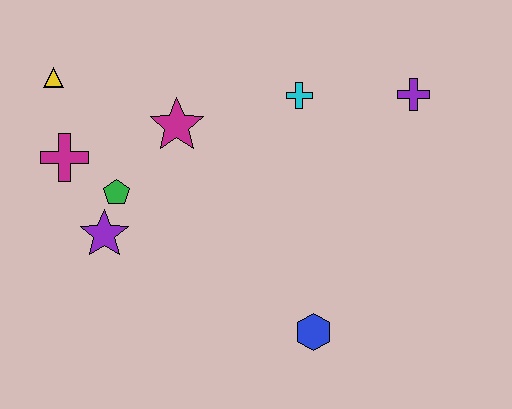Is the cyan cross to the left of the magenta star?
No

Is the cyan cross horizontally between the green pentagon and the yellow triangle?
No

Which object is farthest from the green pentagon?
The purple cross is farthest from the green pentagon.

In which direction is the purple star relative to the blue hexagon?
The purple star is to the left of the blue hexagon.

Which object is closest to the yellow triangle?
The magenta cross is closest to the yellow triangle.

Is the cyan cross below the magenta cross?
No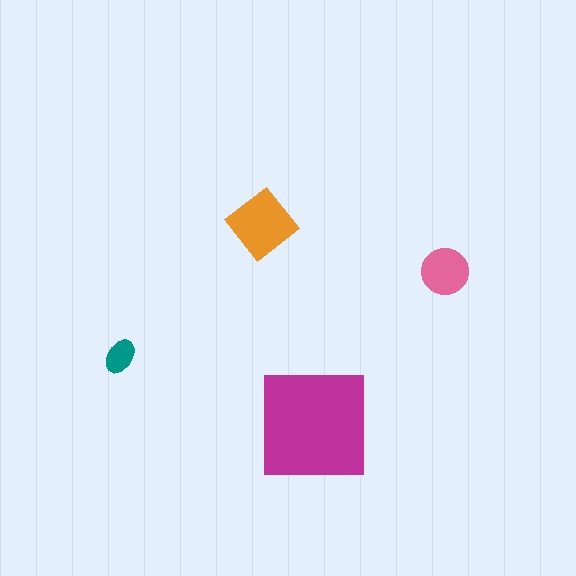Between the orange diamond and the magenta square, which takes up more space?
The magenta square.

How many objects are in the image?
There are 4 objects in the image.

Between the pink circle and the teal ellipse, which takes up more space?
The pink circle.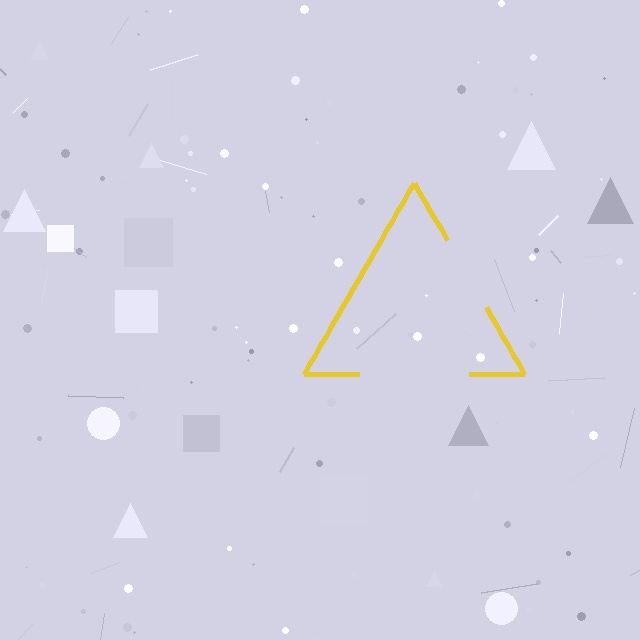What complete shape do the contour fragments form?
The contour fragments form a triangle.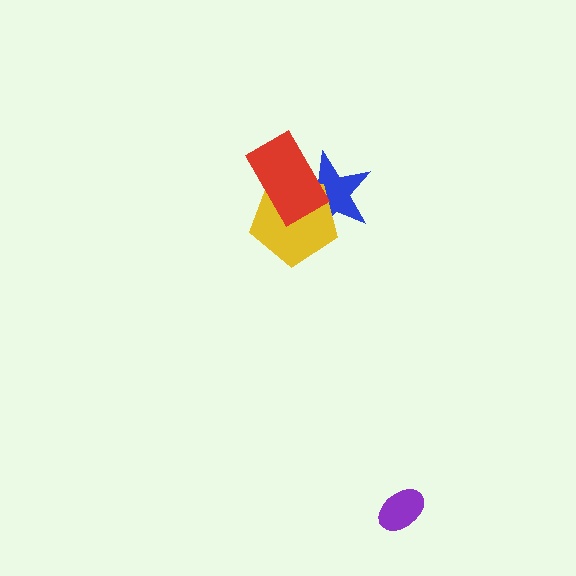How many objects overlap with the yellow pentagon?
2 objects overlap with the yellow pentagon.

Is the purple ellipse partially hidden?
No, no other shape covers it.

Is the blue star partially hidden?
Yes, it is partially covered by another shape.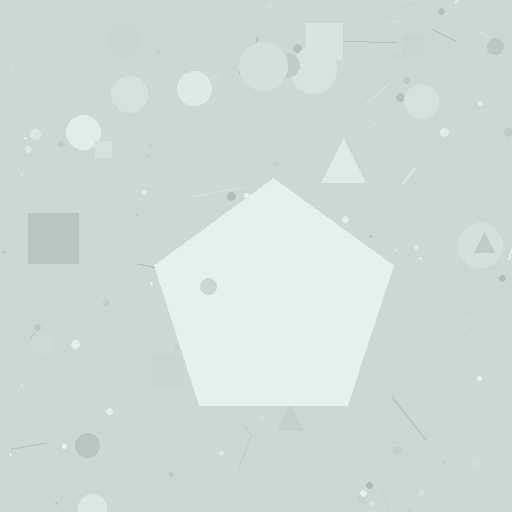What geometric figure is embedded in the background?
A pentagon is embedded in the background.